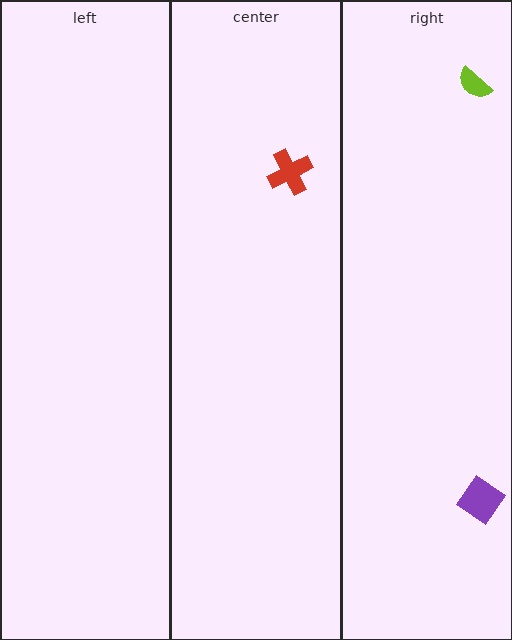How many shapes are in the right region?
2.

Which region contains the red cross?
The center region.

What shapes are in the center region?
The red cross.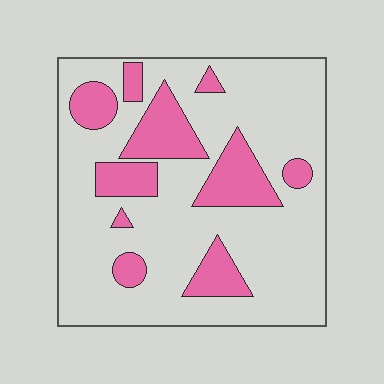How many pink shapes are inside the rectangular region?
10.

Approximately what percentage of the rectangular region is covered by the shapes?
Approximately 25%.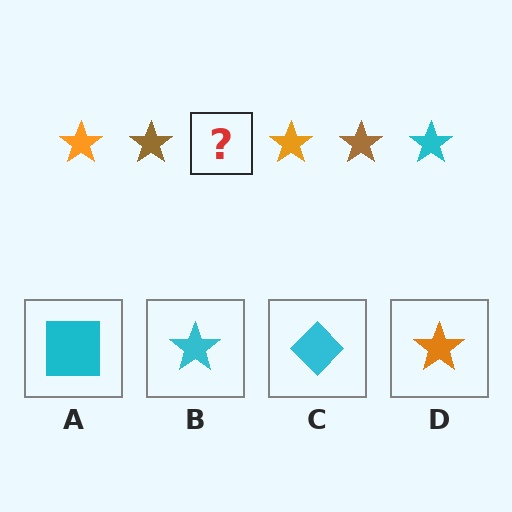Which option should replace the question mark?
Option B.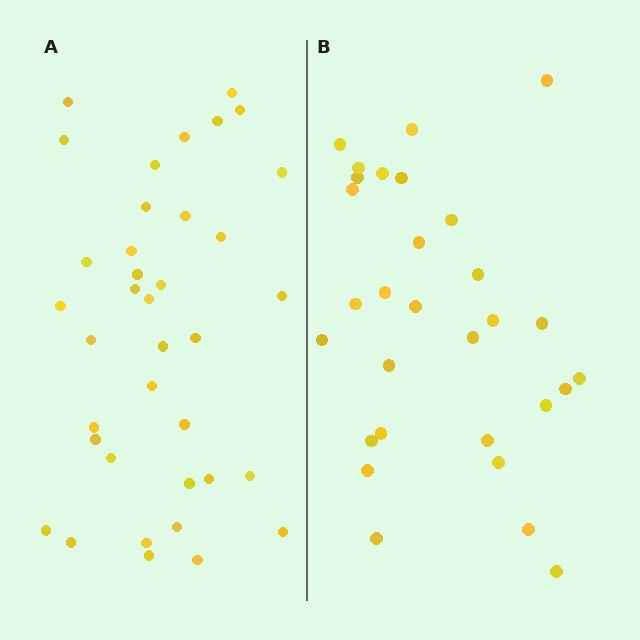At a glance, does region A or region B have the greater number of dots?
Region A (the left region) has more dots.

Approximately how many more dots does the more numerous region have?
Region A has roughly 8 or so more dots than region B.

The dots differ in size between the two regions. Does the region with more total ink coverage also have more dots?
No. Region B has more total ink coverage because its dots are larger, but region A actually contains more individual dots. Total area can be misleading — the number of items is what matters here.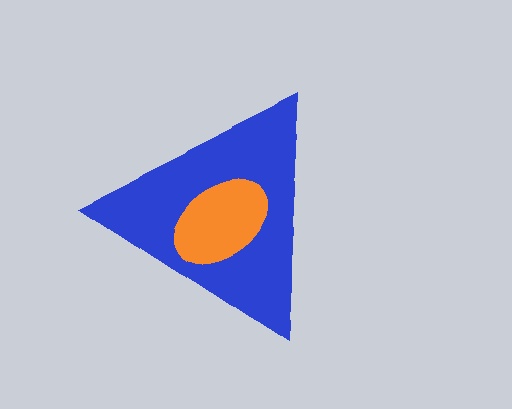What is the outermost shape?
The blue triangle.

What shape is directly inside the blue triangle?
The orange ellipse.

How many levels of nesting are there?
2.